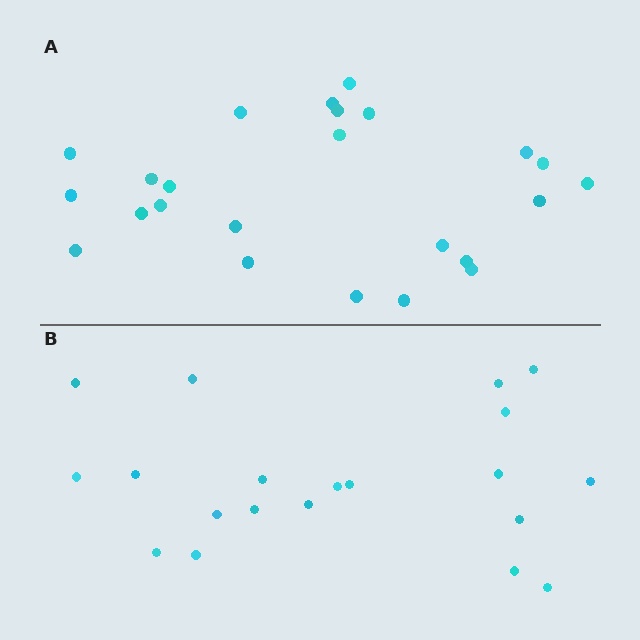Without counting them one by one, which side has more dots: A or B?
Region A (the top region) has more dots.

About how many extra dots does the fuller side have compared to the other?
Region A has about 4 more dots than region B.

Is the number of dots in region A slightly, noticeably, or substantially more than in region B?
Region A has only slightly more — the two regions are fairly close. The ratio is roughly 1.2 to 1.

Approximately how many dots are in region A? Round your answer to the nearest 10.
About 20 dots. (The exact count is 24, which rounds to 20.)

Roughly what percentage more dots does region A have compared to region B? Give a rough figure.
About 20% more.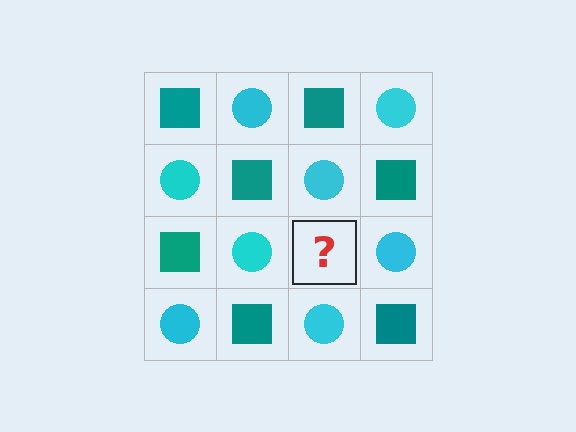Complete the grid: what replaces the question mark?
The question mark should be replaced with a teal square.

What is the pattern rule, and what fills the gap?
The rule is that it alternates teal square and cyan circle in a checkerboard pattern. The gap should be filled with a teal square.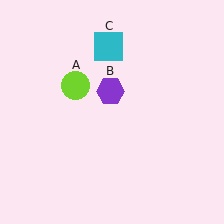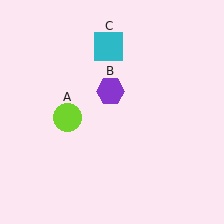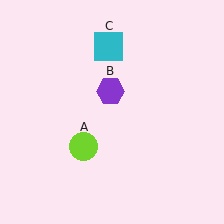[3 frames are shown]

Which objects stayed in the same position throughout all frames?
Purple hexagon (object B) and cyan square (object C) remained stationary.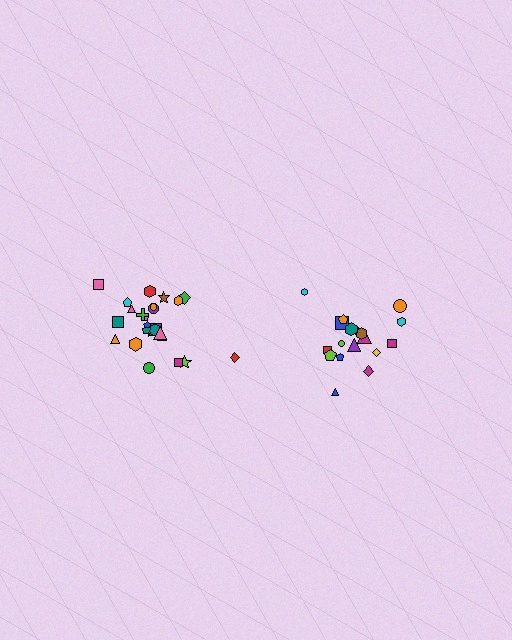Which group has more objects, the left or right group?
The left group.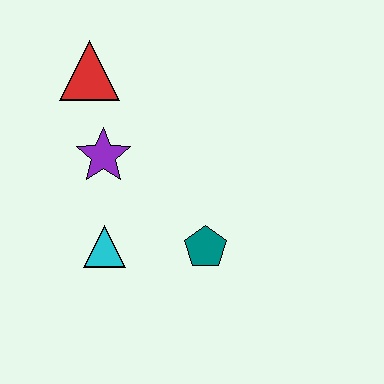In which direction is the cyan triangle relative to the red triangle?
The cyan triangle is below the red triangle.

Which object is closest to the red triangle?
The purple star is closest to the red triangle.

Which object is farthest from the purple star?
The teal pentagon is farthest from the purple star.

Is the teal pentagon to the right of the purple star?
Yes